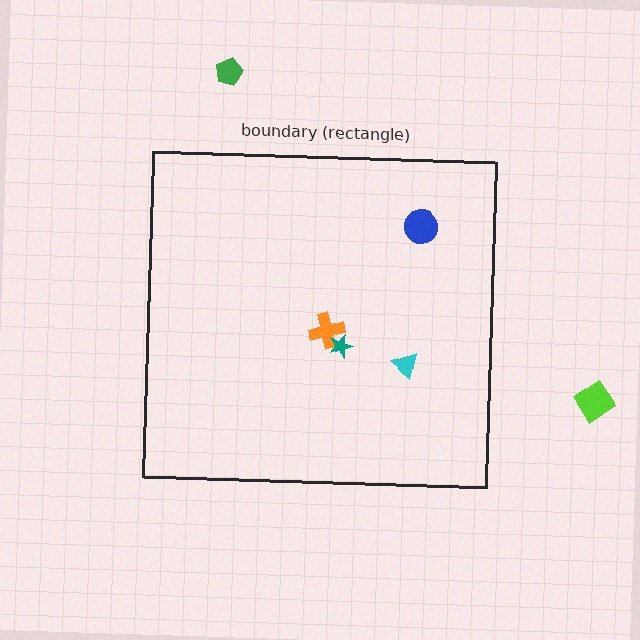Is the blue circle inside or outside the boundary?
Inside.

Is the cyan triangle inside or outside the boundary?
Inside.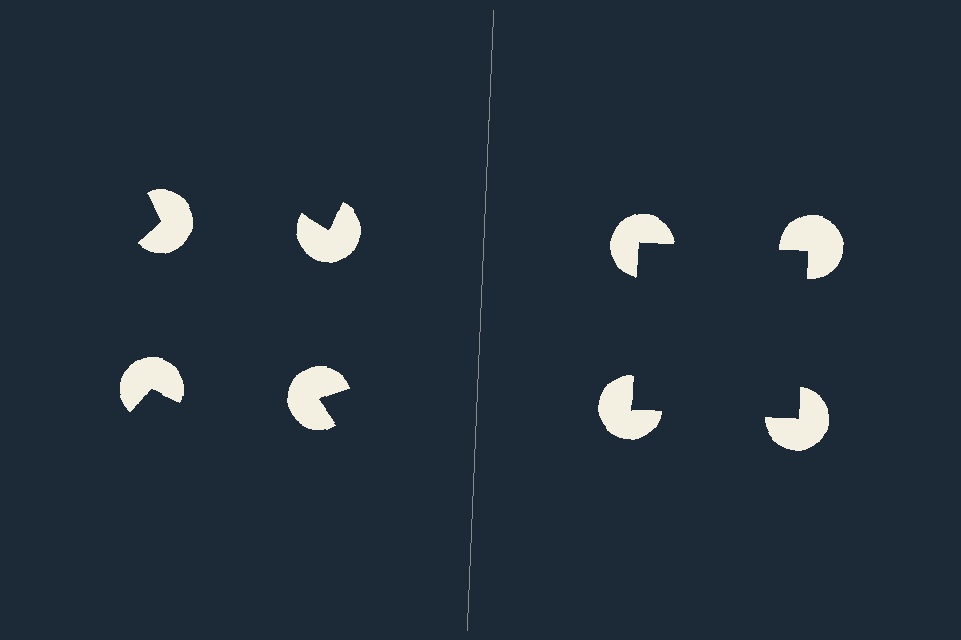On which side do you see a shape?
An illusory square appears on the right side. On the left side the wedge cuts are rotated, so no coherent shape forms.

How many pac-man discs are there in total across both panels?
8 — 4 on each side.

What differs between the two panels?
The pac-man discs are positioned identically on both sides; only the wedge orientations differ. On the right they align to a square; on the left they are misaligned.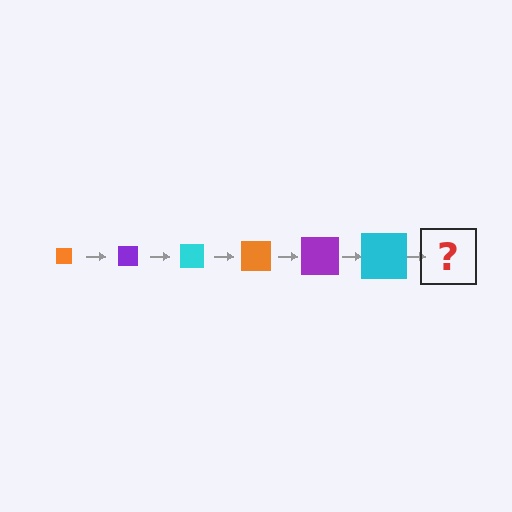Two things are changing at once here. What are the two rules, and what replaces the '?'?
The two rules are that the square grows larger each step and the color cycles through orange, purple, and cyan. The '?' should be an orange square, larger than the previous one.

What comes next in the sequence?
The next element should be an orange square, larger than the previous one.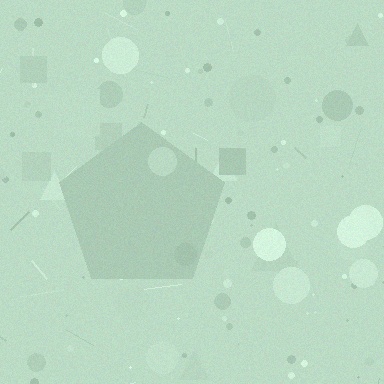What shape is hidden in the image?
A pentagon is hidden in the image.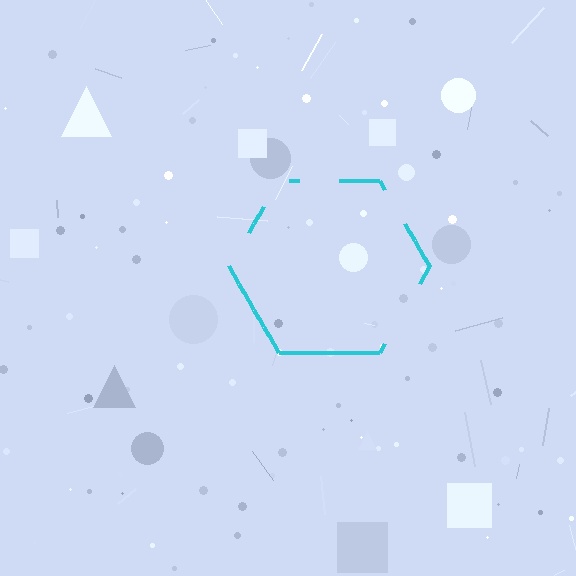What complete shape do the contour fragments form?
The contour fragments form a hexagon.